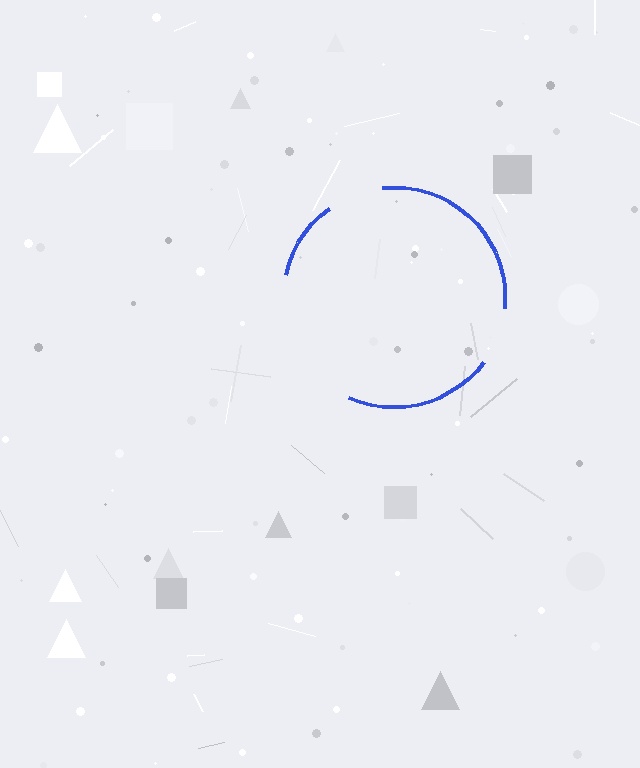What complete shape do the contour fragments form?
The contour fragments form a circle.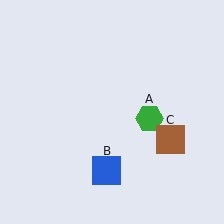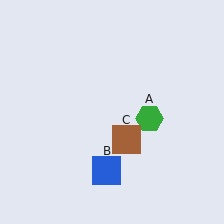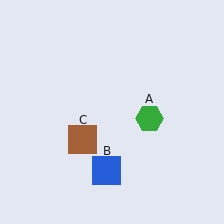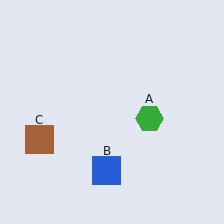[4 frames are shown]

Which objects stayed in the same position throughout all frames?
Green hexagon (object A) and blue square (object B) remained stationary.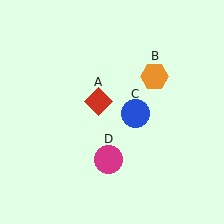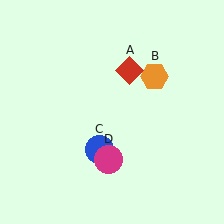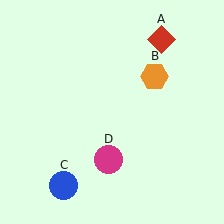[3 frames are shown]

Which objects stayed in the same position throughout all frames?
Orange hexagon (object B) and magenta circle (object D) remained stationary.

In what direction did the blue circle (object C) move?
The blue circle (object C) moved down and to the left.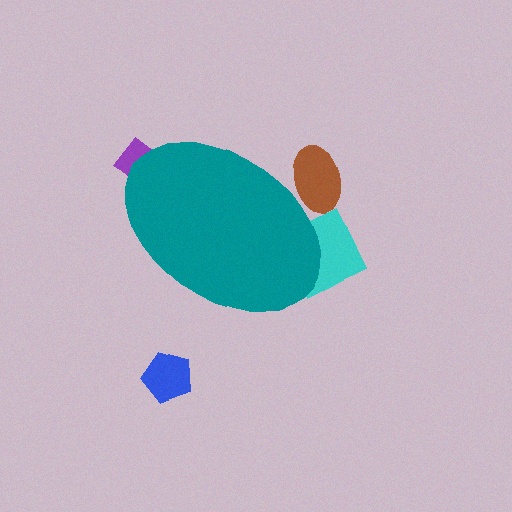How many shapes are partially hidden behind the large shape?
3 shapes are partially hidden.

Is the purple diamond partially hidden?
Yes, the purple diamond is partially hidden behind the teal ellipse.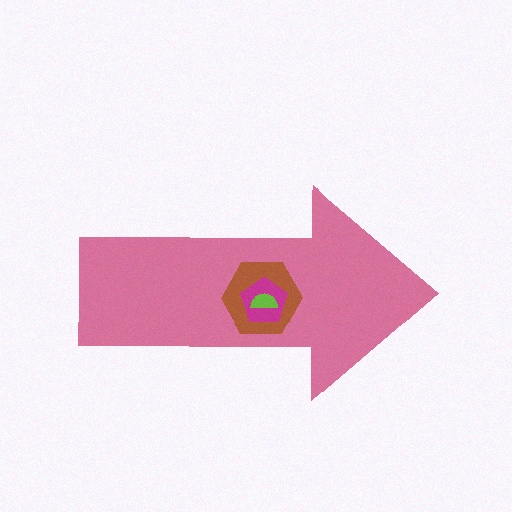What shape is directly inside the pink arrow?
The brown hexagon.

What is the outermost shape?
The pink arrow.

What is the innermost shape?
The lime semicircle.